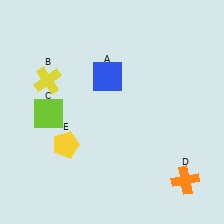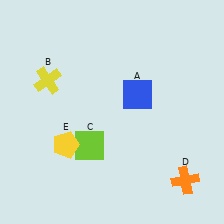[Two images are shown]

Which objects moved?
The objects that moved are: the blue square (A), the lime square (C).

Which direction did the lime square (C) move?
The lime square (C) moved right.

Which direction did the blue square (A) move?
The blue square (A) moved right.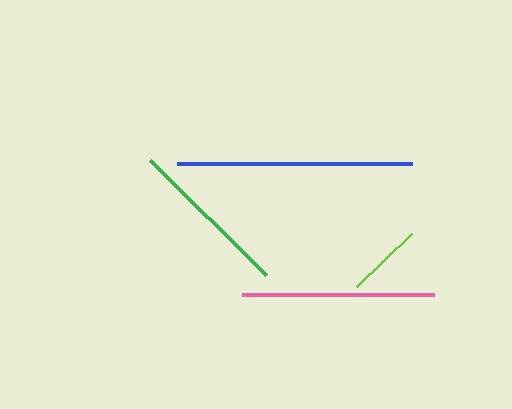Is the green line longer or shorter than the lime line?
The green line is longer than the lime line.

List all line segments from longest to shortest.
From longest to shortest: blue, pink, green, lime.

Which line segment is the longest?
The blue line is the longest at approximately 235 pixels.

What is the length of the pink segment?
The pink segment is approximately 192 pixels long.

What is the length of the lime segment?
The lime segment is approximately 77 pixels long.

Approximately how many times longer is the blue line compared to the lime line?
The blue line is approximately 3.0 times the length of the lime line.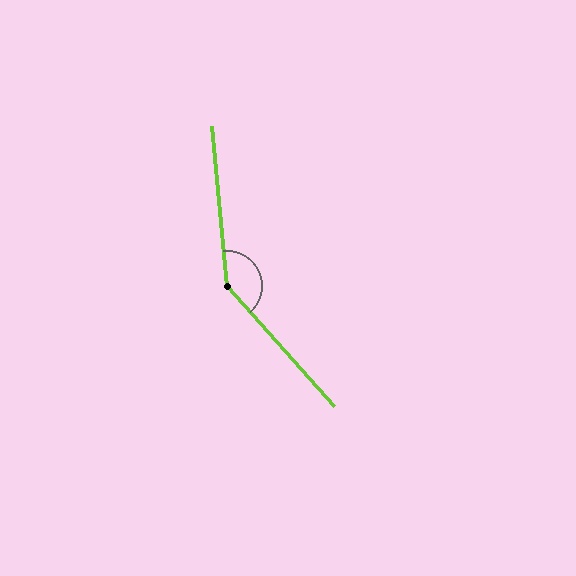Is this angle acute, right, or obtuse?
It is obtuse.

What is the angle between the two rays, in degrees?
Approximately 144 degrees.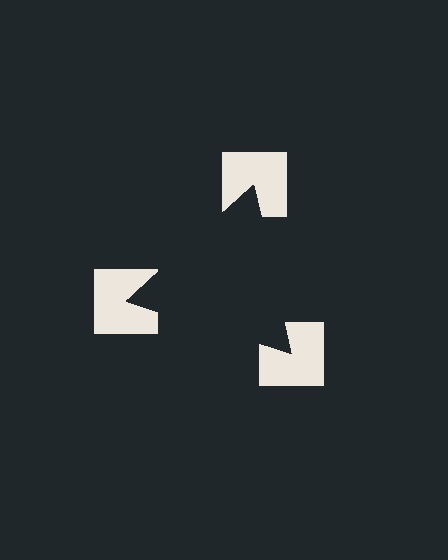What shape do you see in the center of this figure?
An illusory triangle — its edges are inferred from the aligned wedge cuts in the notched squares, not physically drawn.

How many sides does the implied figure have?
3 sides.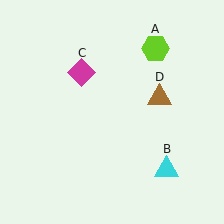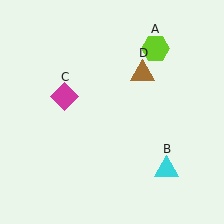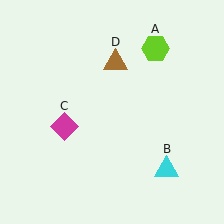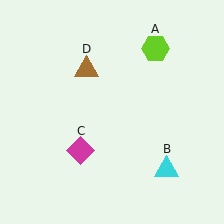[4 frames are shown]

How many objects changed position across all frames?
2 objects changed position: magenta diamond (object C), brown triangle (object D).